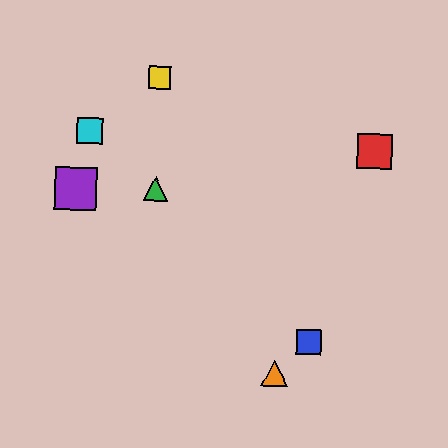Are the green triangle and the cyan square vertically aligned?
No, the green triangle is at x≈156 and the cyan square is at x≈89.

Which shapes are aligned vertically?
The green triangle, the yellow square are aligned vertically.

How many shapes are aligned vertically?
2 shapes (the green triangle, the yellow square) are aligned vertically.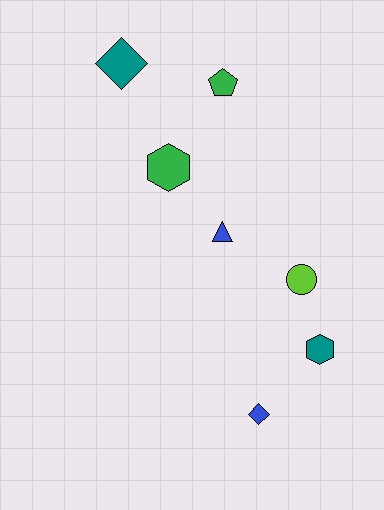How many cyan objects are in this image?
There are no cyan objects.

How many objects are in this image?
There are 7 objects.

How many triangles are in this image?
There is 1 triangle.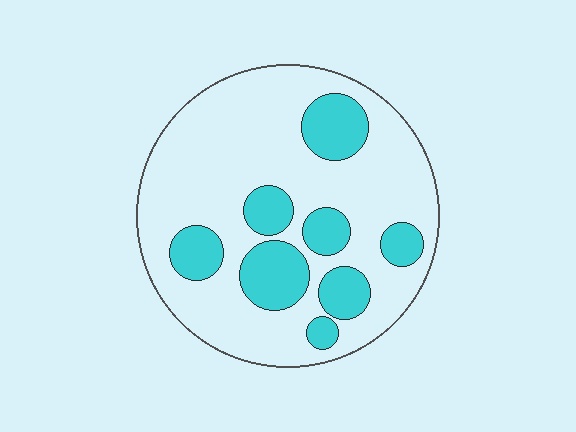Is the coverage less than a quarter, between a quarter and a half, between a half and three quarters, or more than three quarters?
Between a quarter and a half.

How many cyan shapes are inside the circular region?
8.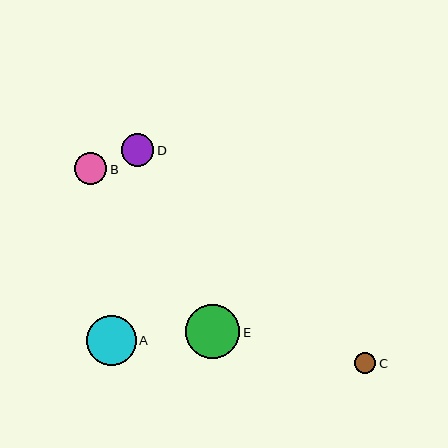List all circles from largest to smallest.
From largest to smallest: E, A, D, B, C.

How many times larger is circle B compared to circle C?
Circle B is approximately 1.5 times the size of circle C.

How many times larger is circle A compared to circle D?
Circle A is approximately 1.5 times the size of circle D.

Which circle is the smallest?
Circle C is the smallest with a size of approximately 21 pixels.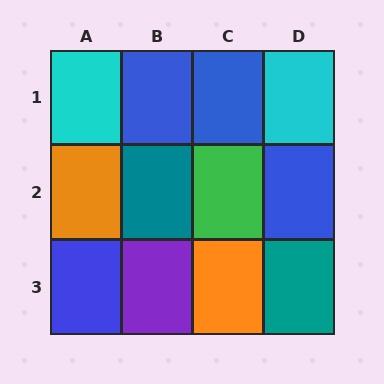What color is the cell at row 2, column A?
Orange.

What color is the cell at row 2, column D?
Blue.